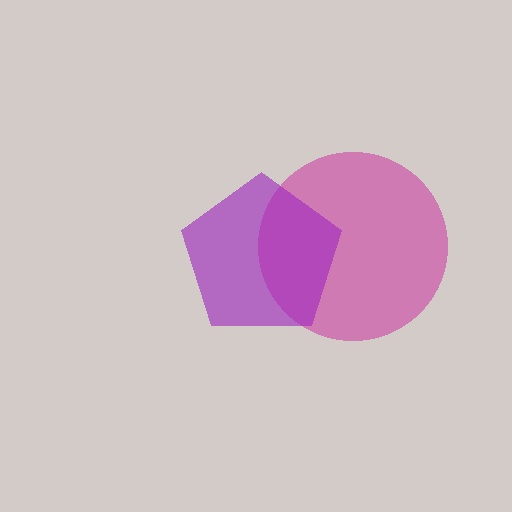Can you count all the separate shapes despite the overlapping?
Yes, there are 2 separate shapes.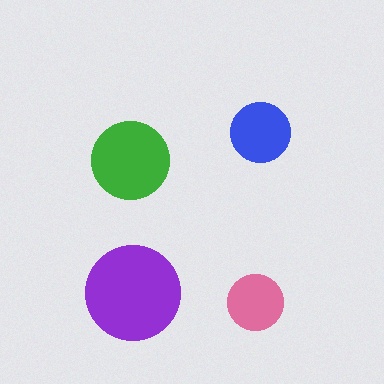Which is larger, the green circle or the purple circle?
The purple one.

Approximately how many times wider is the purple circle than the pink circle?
About 1.5 times wider.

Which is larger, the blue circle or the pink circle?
The blue one.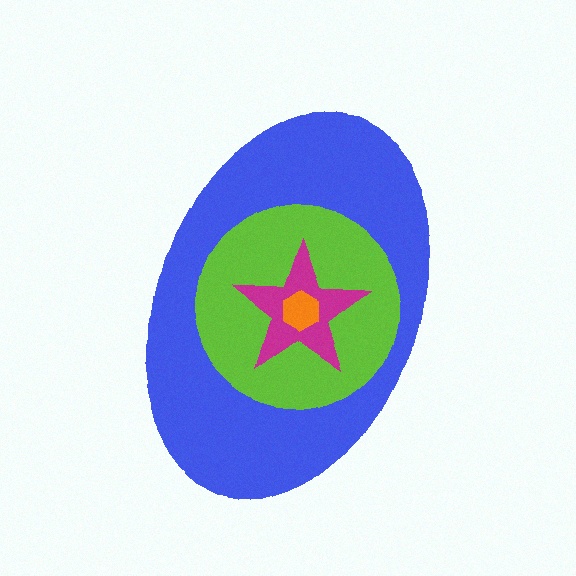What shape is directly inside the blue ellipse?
The lime circle.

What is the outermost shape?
The blue ellipse.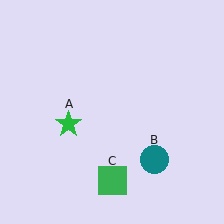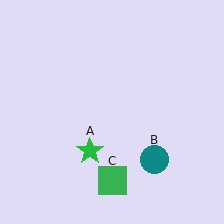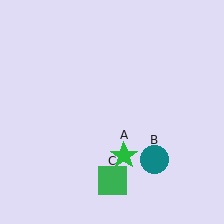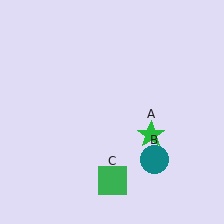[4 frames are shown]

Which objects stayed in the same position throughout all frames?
Teal circle (object B) and green square (object C) remained stationary.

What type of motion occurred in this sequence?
The green star (object A) rotated counterclockwise around the center of the scene.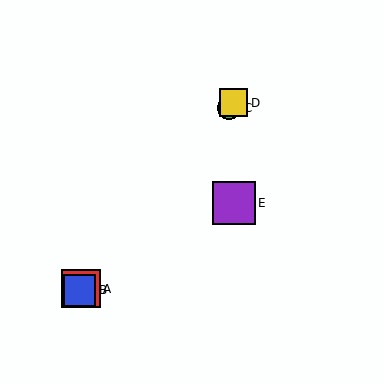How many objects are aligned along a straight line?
4 objects (A, B, C, D) are aligned along a straight line.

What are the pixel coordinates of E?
Object E is at (234, 203).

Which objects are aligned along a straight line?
Objects A, B, C, D are aligned along a straight line.